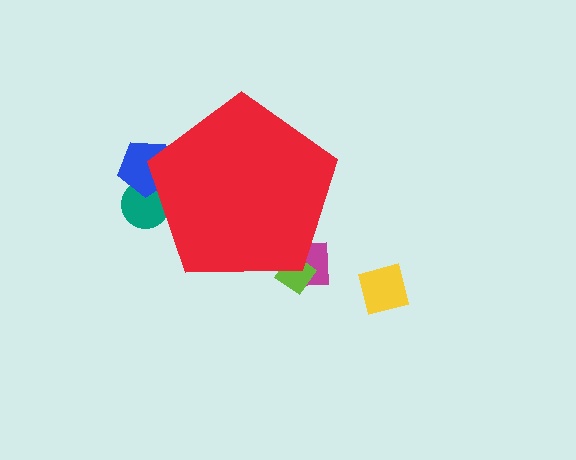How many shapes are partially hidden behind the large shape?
4 shapes are partially hidden.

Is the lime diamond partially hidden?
Yes, the lime diamond is partially hidden behind the red pentagon.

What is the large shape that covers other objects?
A red pentagon.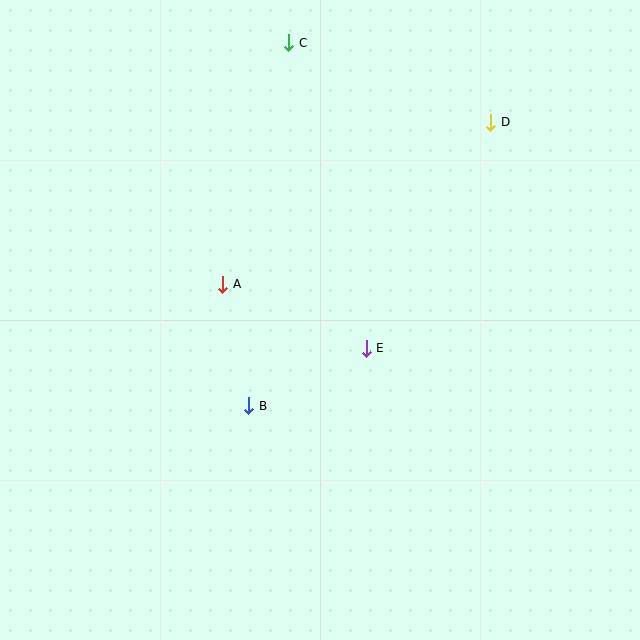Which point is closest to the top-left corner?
Point C is closest to the top-left corner.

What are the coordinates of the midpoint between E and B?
The midpoint between E and B is at (308, 377).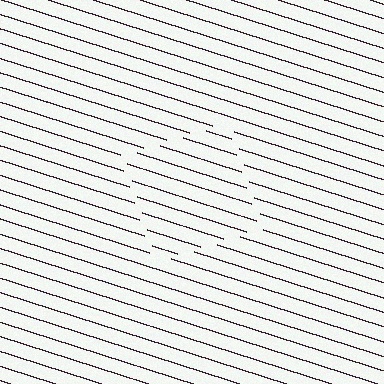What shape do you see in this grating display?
An illusory square. The interior of the shape contains the same grating, shifted by half a period — the contour is defined by the phase discontinuity where line-ends from the inner and outer gratings abut.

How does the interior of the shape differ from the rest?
The interior of the shape contains the same grating, shifted by half a period — the contour is defined by the phase discontinuity where line-ends from the inner and outer gratings abut.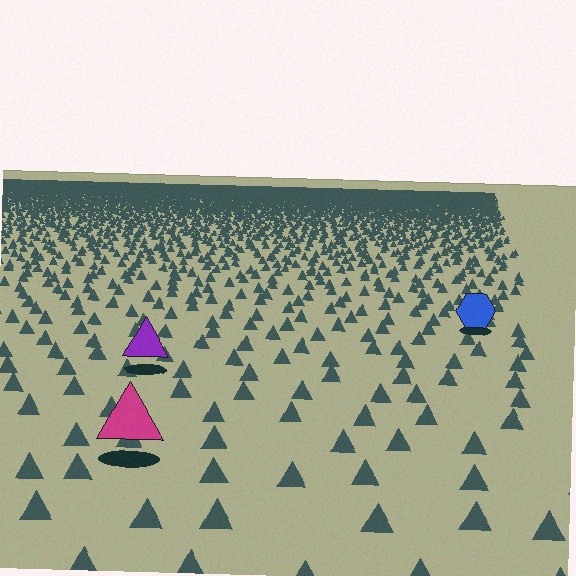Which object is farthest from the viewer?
The blue hexagon is farthest from the viewer. It appears smaller and the ground texture around it is denser.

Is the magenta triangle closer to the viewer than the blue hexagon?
Yes. The magenta triangle is closer — you can tell from the texture gradient: the ground texture is coarser near it.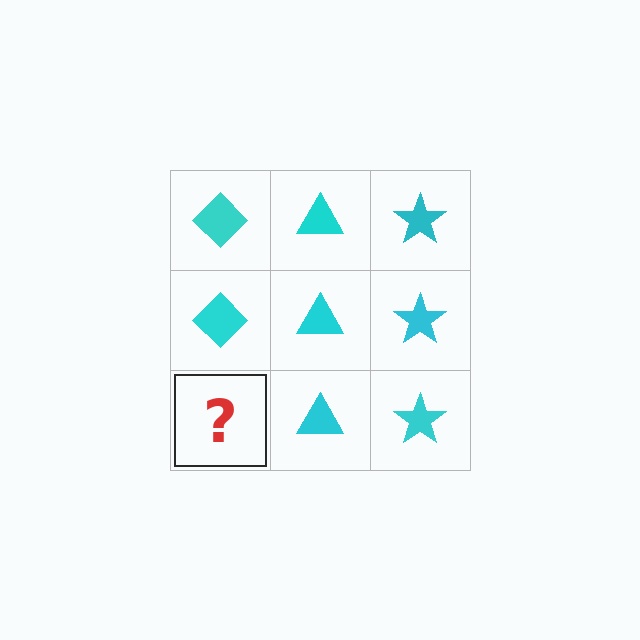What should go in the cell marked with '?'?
The missing cell should contain a cyan diamond.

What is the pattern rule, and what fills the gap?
The rule is that each column has a consistent shape. The gap should be filled with a cyan diamond.